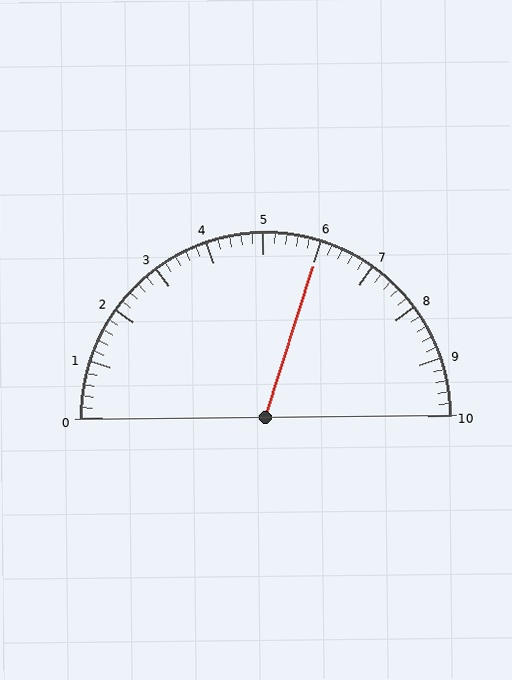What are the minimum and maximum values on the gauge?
The gauge ranges from 0 to 10.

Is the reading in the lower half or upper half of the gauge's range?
The reading is in the upper half of the range (0 to 10).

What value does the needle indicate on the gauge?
The needle indicates approximately 6.0.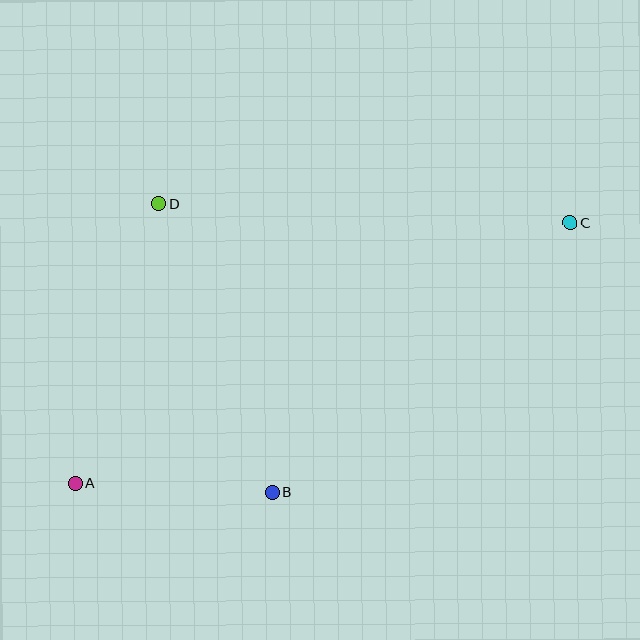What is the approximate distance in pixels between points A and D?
The distance between A and D is approximately 293 pixels.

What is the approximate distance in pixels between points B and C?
The distance between B and C is approximately 402 pixels.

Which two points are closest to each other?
Points A and B are closest to each other.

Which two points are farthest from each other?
Points A and C are farthest from each other.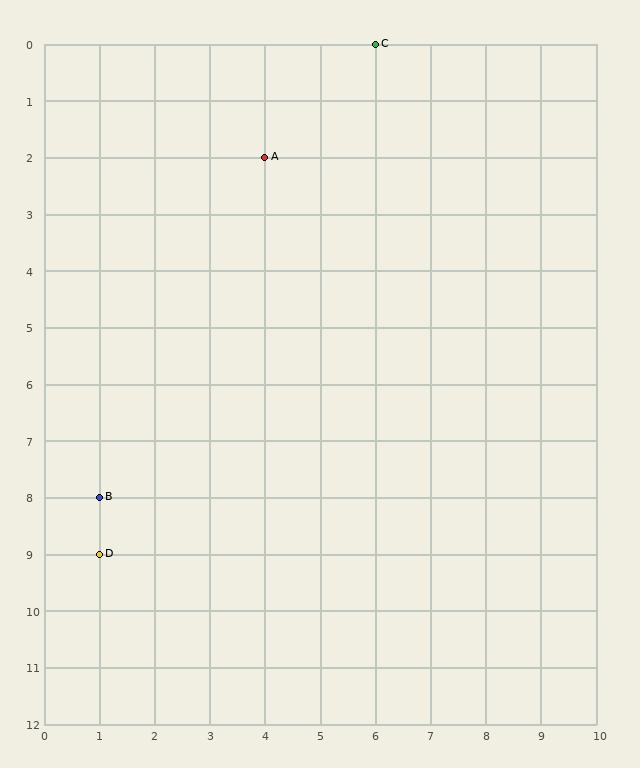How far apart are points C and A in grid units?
Points C and A are 2 columns and 2 rows apart (about 2.8 grid units diagonally).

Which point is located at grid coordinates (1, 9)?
Point D is at (1, 9).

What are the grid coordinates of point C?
Point C is at grid coordinates (6, 0).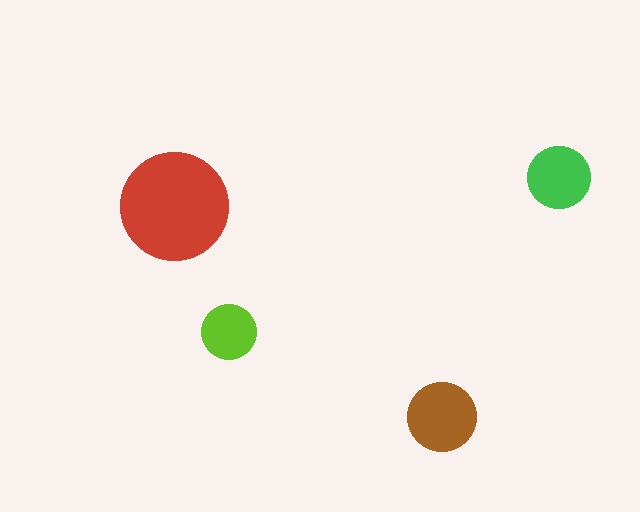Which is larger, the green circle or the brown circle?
The brown one.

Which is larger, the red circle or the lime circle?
The red one.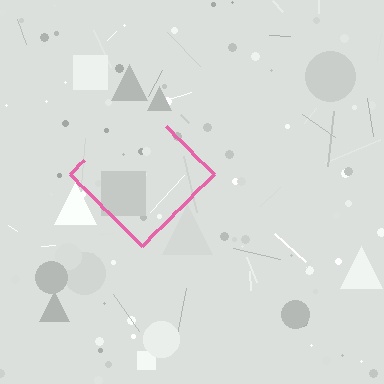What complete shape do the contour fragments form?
The contour fragments form a diamond.